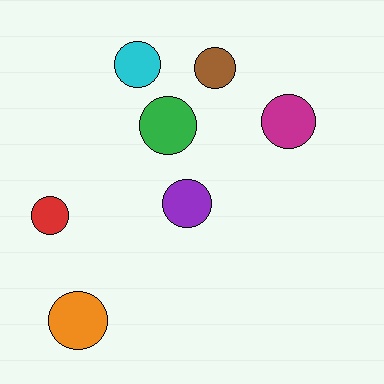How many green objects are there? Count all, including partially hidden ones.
There is 1 green object.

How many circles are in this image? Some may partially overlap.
There are 7 circles.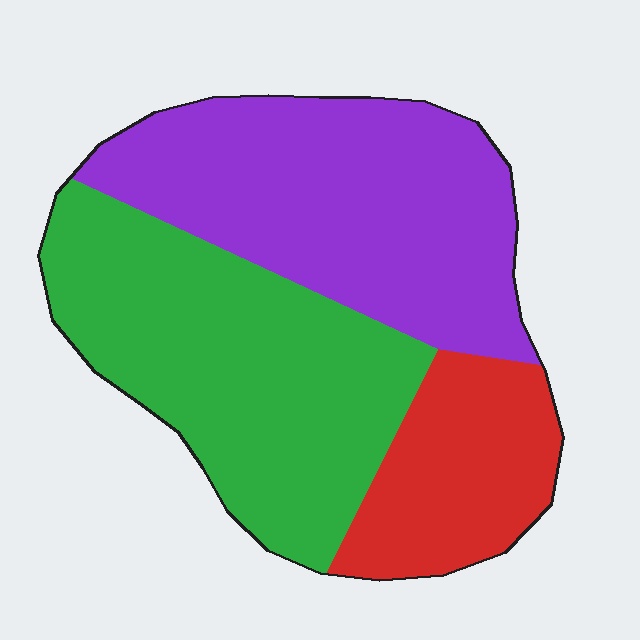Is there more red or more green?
Green.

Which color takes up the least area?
Red, at roughly 20%.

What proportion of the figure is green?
Green takes up about two fifths (2/5) of the figure.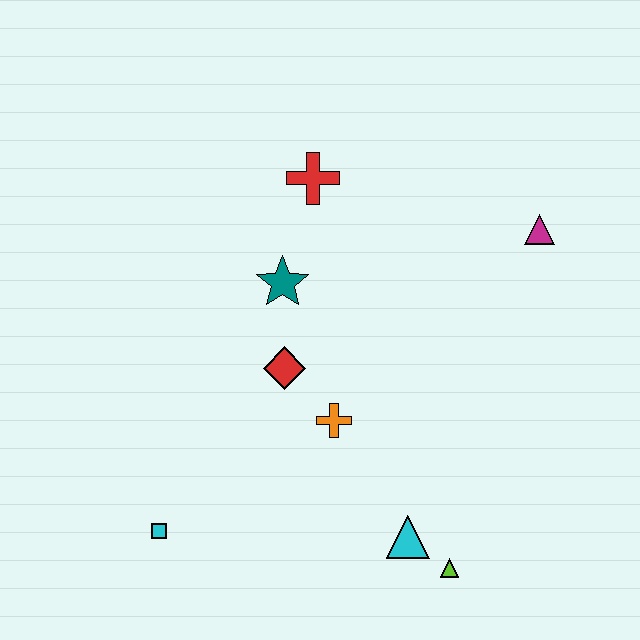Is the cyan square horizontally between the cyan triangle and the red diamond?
No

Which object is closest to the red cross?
The teal star is closest to the red cross.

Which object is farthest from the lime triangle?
The red cross is farthest from the lime triangle.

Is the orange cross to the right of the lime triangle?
No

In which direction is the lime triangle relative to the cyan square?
The lime triangle is to the right of the cyan square.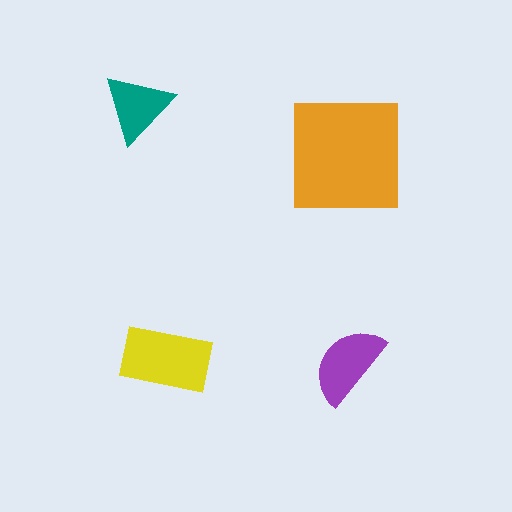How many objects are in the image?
There are 4 objects in the image.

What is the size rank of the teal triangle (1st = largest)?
4th.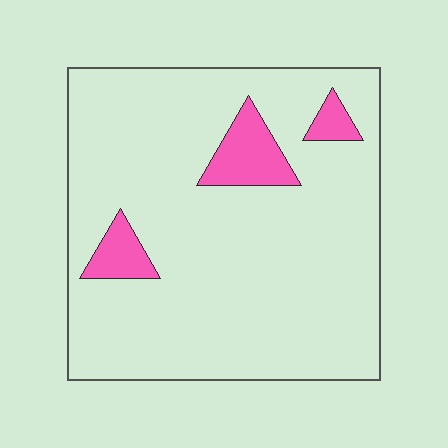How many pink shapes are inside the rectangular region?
3.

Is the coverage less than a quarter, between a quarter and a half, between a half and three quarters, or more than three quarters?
Less than a quarter.